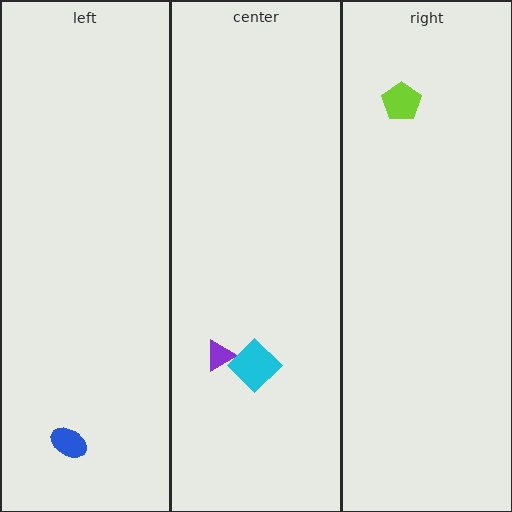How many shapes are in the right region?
1.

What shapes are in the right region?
The lime pentagon.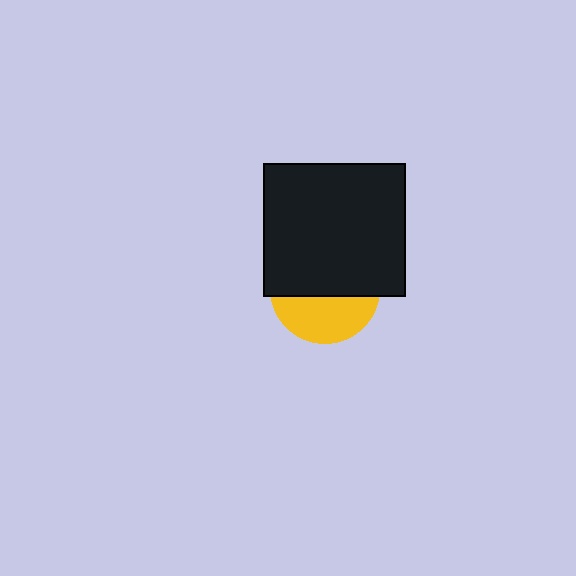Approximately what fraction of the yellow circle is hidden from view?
Roughly 60% of the yellow circle is hidden behind the black rectangle.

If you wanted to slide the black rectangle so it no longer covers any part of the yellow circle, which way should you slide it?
Slide it up — that is the most direct way to separate the two shapes.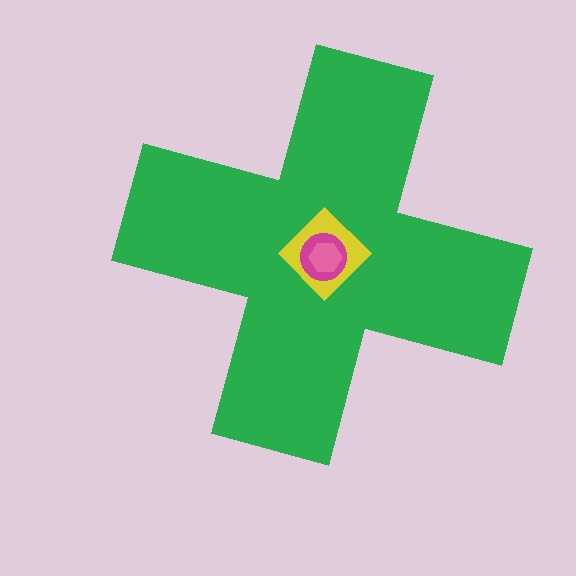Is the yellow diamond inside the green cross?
Yes.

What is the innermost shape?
The pink hexagon.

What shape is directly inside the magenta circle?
The pink hexagon.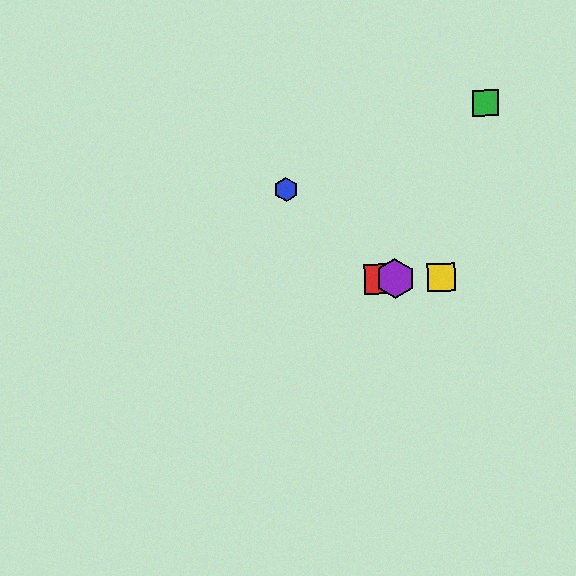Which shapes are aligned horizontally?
The red square, the yellow square, the purple hexagon are aligned horizontally.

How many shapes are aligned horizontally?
3 shapes (the red square, the yellow square, the purple hexagon) are aligned horizontally.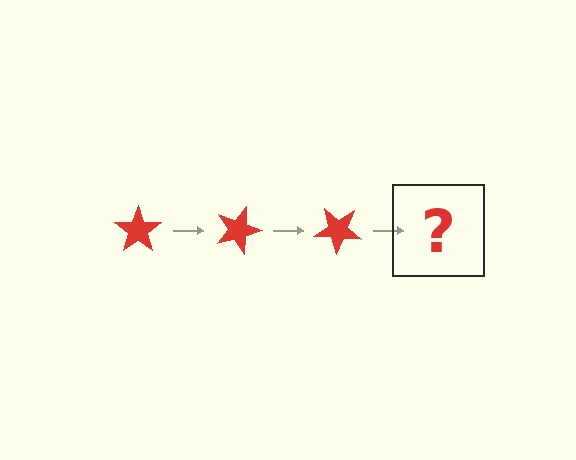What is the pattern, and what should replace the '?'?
The pattern is that the star rotates 20 degrees each step. The '?' should be a red star rotated 60 degrees.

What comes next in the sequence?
The next element should be a red star rotated 60 degrees.